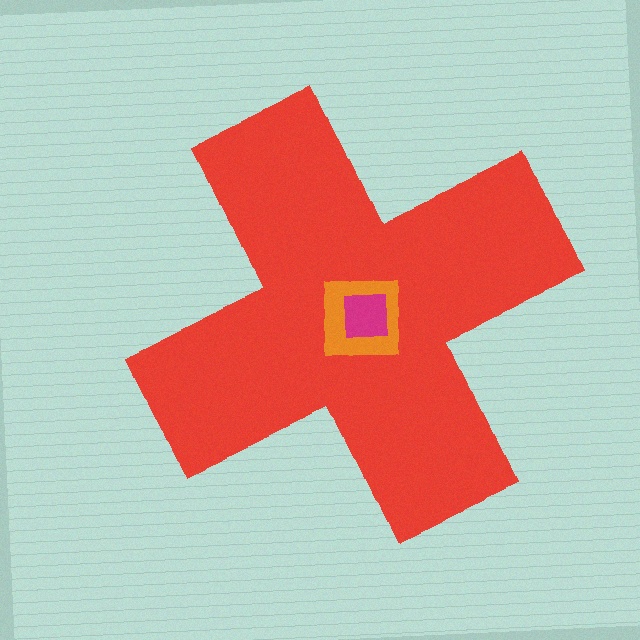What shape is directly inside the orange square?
The magenta square.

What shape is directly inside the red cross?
The orange square.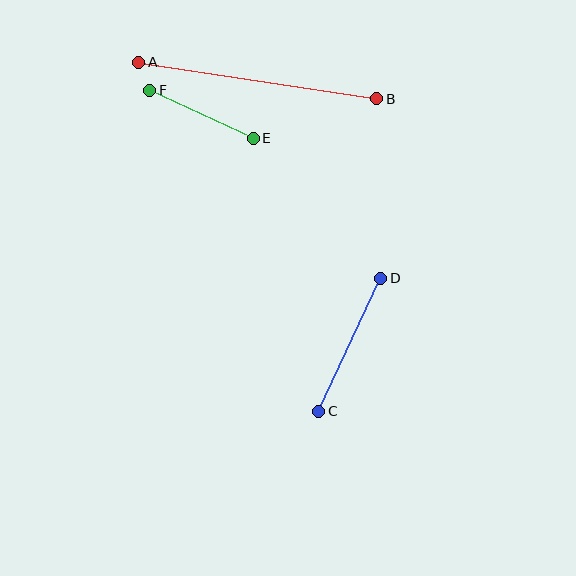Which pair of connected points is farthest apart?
Points A and B are farthest apart.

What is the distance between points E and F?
The distance is approximately 114 pixels.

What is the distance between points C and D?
The distance is approximately 147 pixels.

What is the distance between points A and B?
The distance is approximately 241 pixels.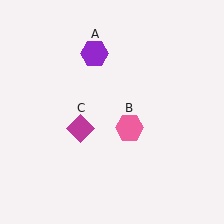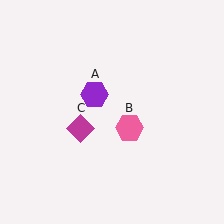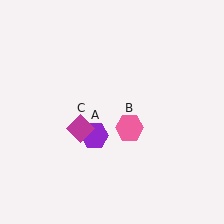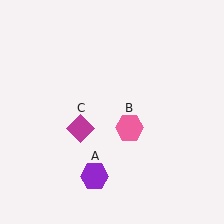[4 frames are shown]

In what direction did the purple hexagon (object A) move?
The purple hexagon (object A) moved down.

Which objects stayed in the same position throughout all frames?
Pink hexagon (object B) and magenta diamond (object C) remained stationary.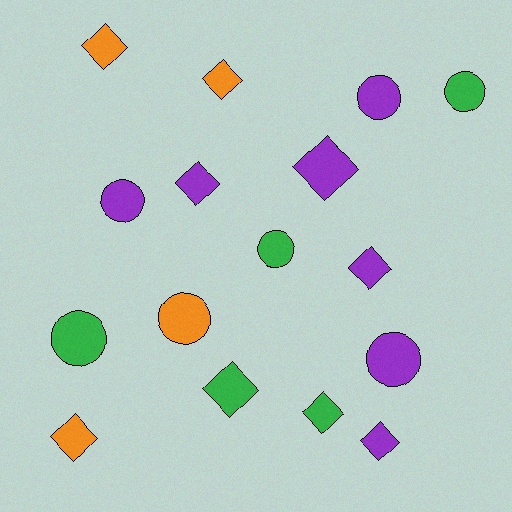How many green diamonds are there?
There are 2 green diamonds.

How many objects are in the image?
There are 16 objects.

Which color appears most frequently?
Purple, with 7 objects.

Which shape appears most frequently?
Diamond, with 9 objects.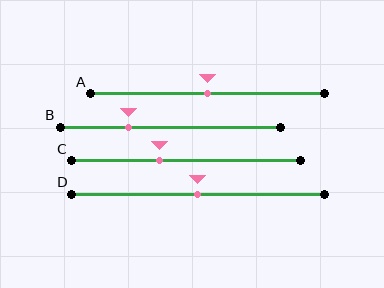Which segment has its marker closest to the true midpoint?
Segment A has its marker closest to the true midpoint.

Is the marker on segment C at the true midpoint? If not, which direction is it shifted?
No, the marker on segment C is shifted to the left by about 11% of the segment length.